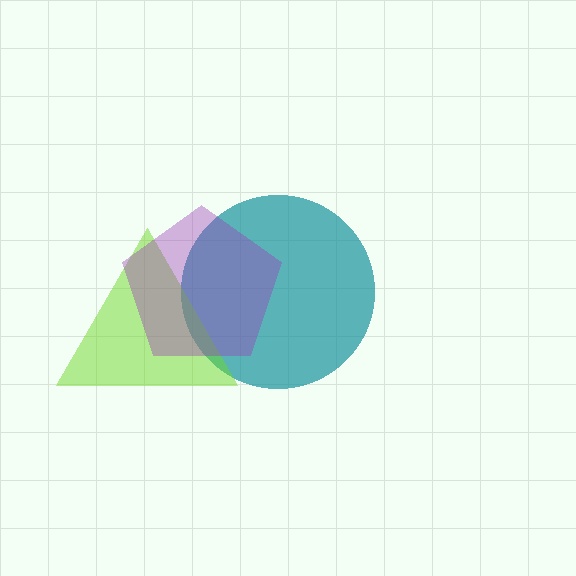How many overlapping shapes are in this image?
There are 3 overlapping shapes in the image.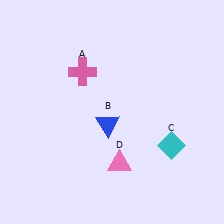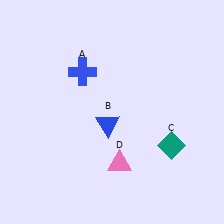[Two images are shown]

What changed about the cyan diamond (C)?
In Image 1, C is cyan. In Image 2, it changed to teal.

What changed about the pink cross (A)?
In Image 1, A is pink. In Image 2, it changed to blue.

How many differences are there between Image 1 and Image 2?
There are 2 differences between the two images.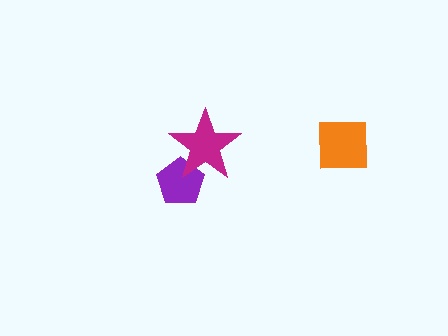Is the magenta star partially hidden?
No, no other shape covers it.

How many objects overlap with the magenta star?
1 object overlaps with the magenta star.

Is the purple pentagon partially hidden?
Yes, it is partially covered by another shape.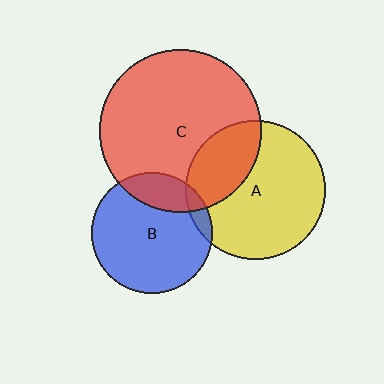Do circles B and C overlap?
Yes.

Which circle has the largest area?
Circle C (red).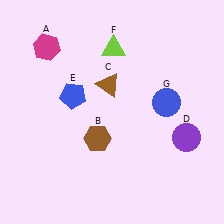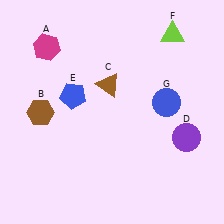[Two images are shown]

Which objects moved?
The objects that moved are: the brown hexagon (B), the lime triangle (F).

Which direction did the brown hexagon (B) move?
The brown hexagon (B) moved left.